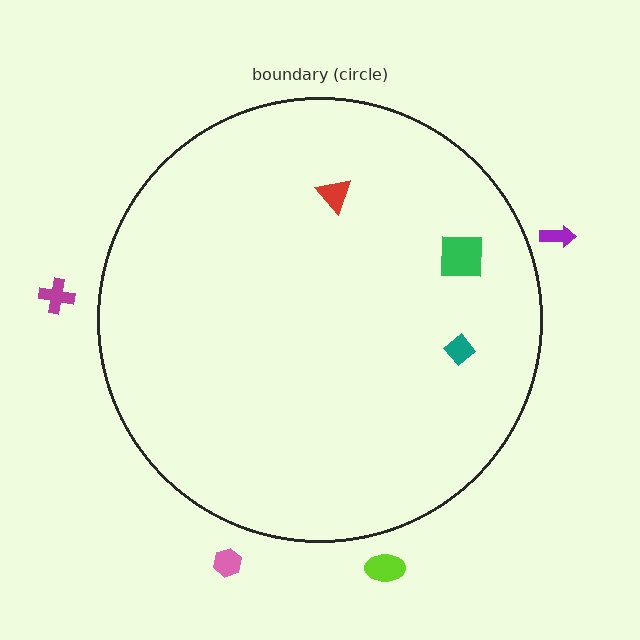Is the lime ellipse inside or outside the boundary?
Outside.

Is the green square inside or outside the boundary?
Inside.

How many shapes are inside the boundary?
3 inside, 4 outside.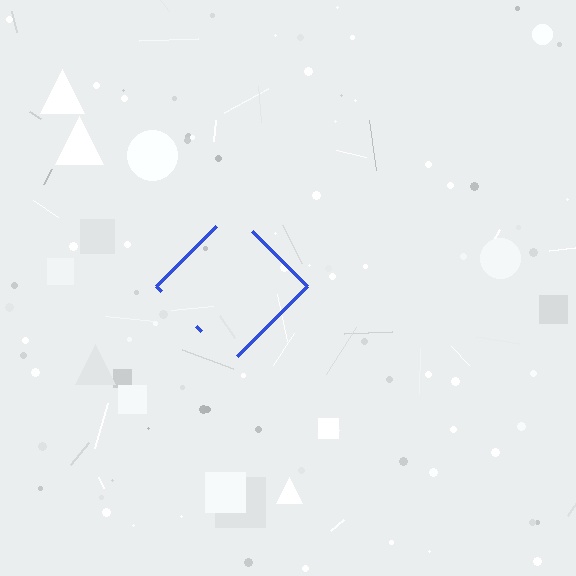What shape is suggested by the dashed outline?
The dashed outline suggests a diamond.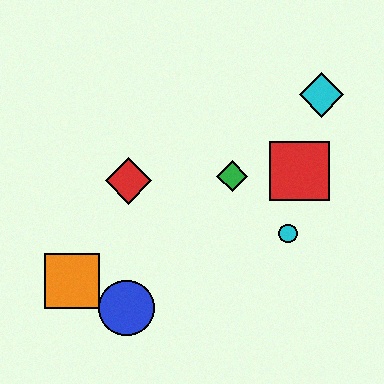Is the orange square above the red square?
No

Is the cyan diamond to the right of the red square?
Yes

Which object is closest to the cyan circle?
The red square is closest to the cyan circle.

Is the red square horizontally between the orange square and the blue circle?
No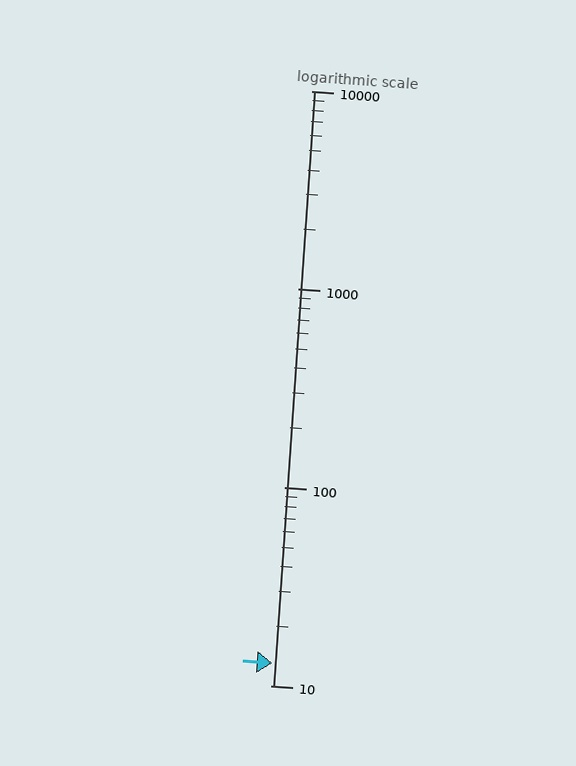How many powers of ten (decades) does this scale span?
The scale spans 3 decades, from 10 to 10000.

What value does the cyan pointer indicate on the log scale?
The pointer indicates approximately 13.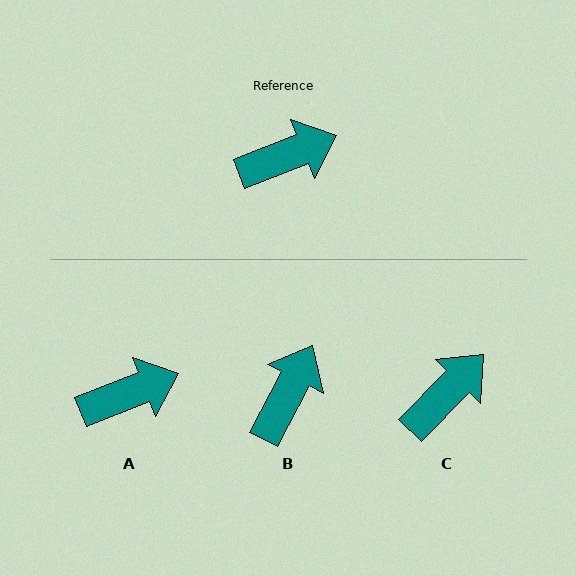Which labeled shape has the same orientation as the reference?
A.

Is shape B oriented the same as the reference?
No, it is off by about 41 degrees.